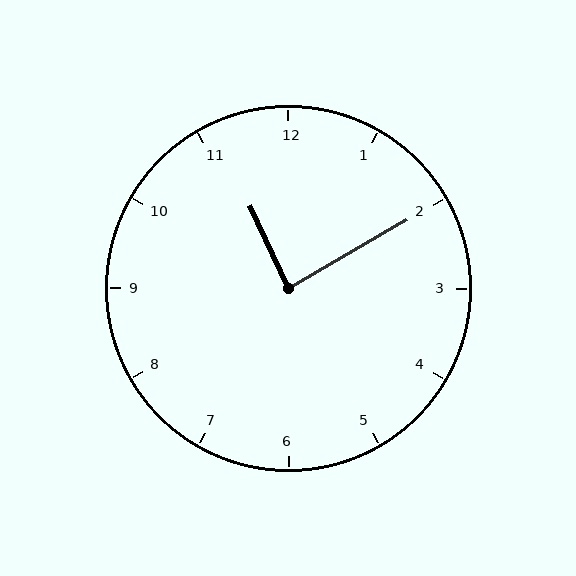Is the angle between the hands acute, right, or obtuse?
It is right.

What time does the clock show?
11:10.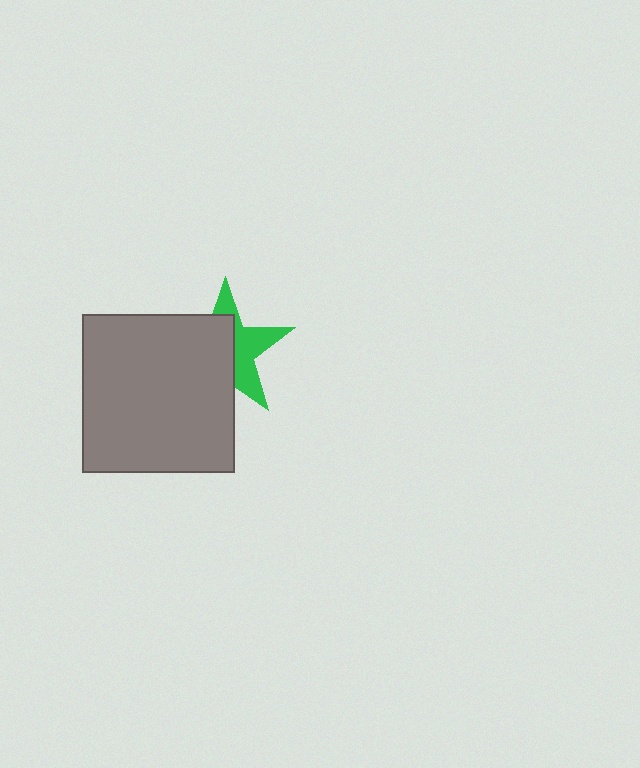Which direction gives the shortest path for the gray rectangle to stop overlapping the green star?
Moving left gives the shortest separation.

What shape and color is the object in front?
The object in front is a gray rectangle.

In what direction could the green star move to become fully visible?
The green star could move right. That would shift it out from behind the gray rectangle entirely.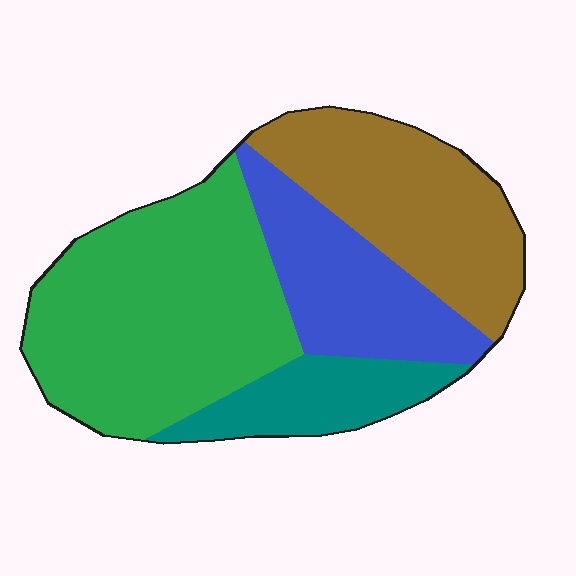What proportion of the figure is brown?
Brown takes up about one quarter (1/4) of the figure.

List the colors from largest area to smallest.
From largest to smallest: green, brown, blue, teal.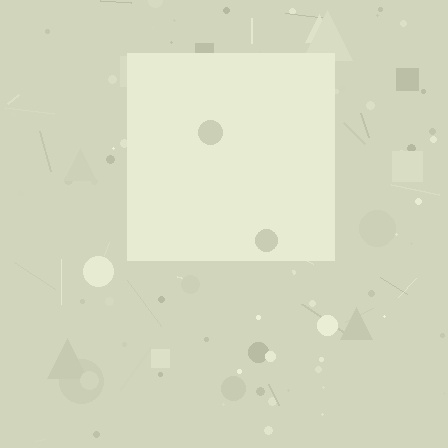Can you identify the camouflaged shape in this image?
The camouflaged shape is a square.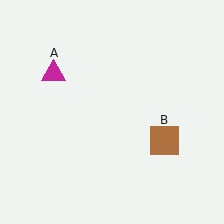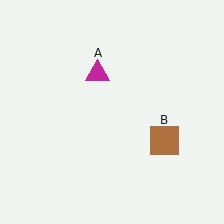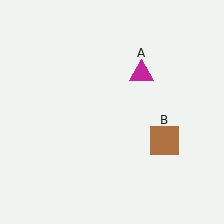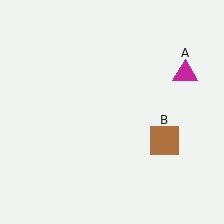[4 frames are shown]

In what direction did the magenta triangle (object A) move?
The magenta triangle (object A) moved right.